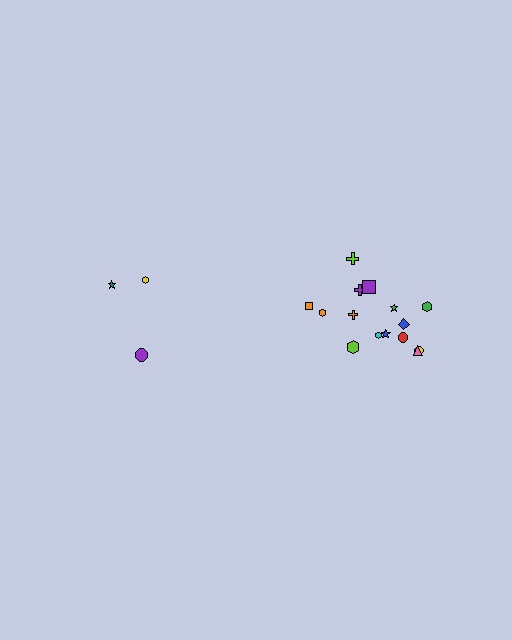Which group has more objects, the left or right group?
The right group.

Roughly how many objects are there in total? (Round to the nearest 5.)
Roughly 20 objects in total.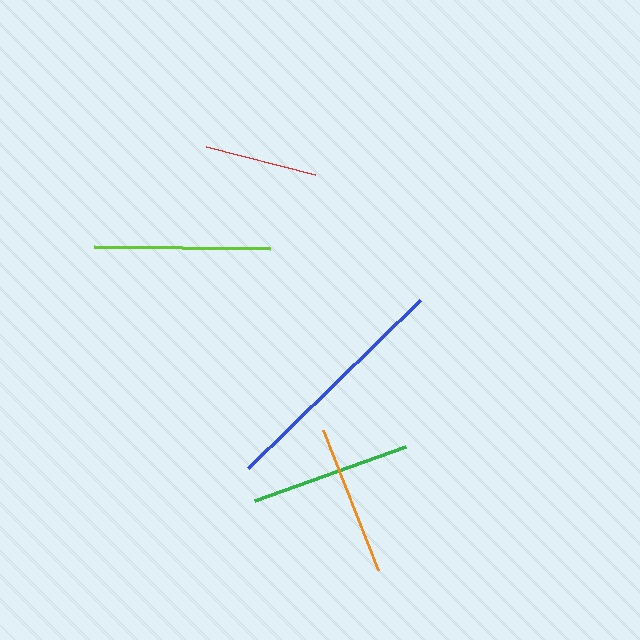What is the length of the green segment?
The green segment is approximately 160 pixels long.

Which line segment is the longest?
The blue line is the longest at approximately 240 pixels.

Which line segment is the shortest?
The red line is the shortest at approximately 113 pixels.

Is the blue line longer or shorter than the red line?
The blue line is longer than the red line.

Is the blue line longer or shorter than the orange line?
The blue line is longer than the orange line.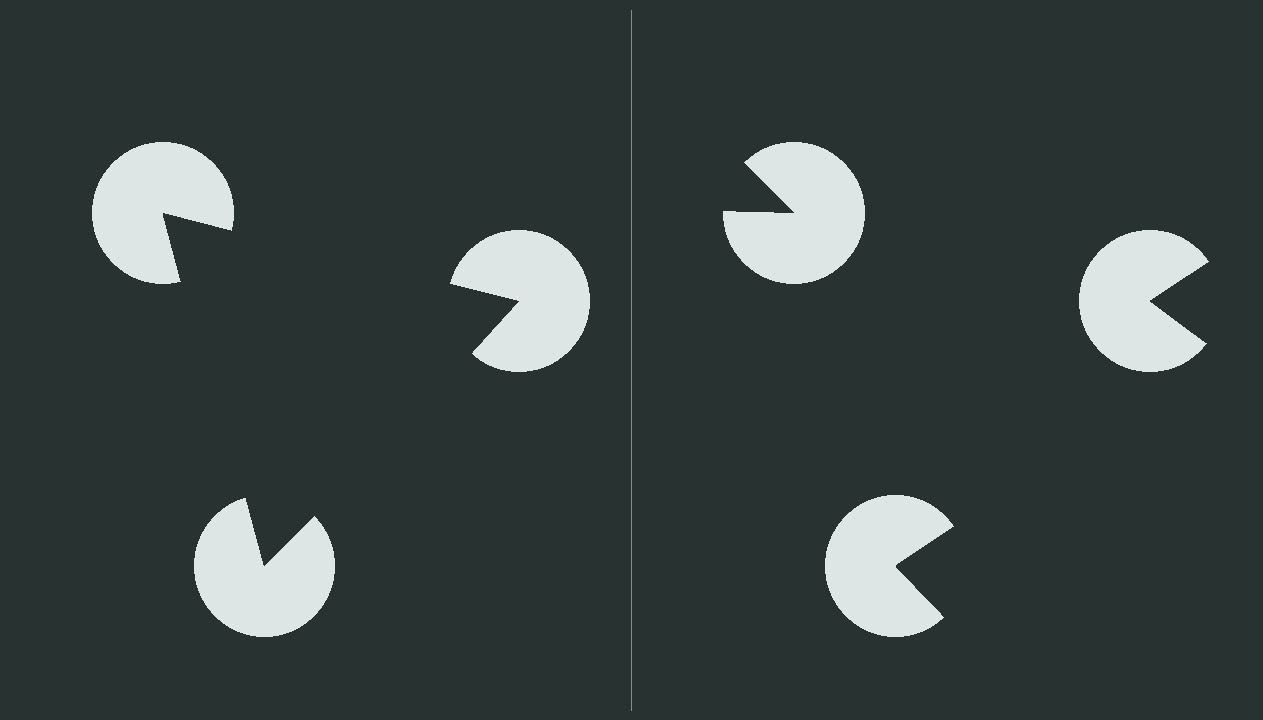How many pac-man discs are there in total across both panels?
6 — 3 on each side.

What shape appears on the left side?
An illusory triangle.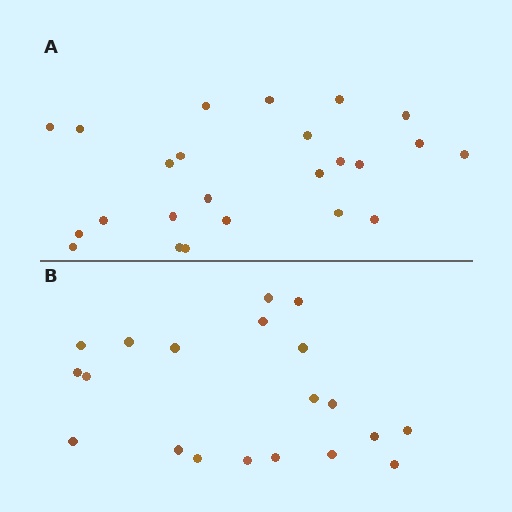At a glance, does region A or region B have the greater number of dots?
Region A (the top region) has more dots.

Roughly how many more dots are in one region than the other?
Region A has about 4 more dots than region B.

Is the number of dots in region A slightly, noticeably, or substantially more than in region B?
Region A has only slightly more — the two regions are fairly close. The ratio is roughly 1.2 to 1.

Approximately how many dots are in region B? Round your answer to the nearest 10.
About 20 dots.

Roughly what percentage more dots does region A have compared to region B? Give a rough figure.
About 20% more.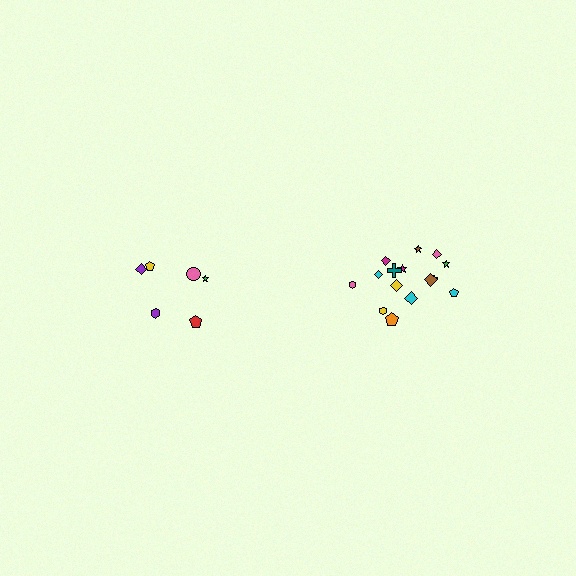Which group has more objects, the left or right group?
The right group.